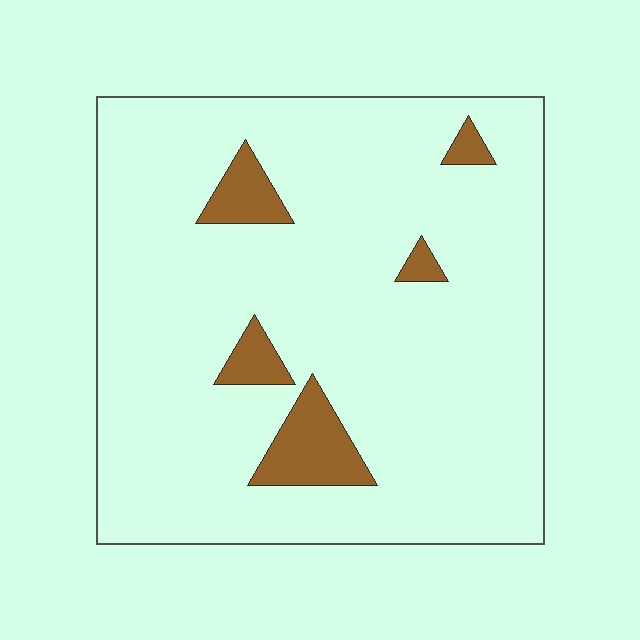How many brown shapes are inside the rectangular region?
5.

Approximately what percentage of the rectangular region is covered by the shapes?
Approximately 10%.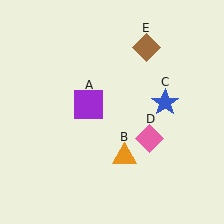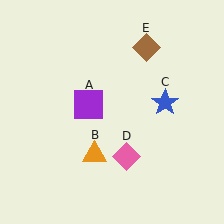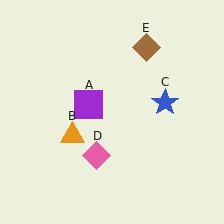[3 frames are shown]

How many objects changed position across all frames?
2 objects changed position: orange triangle (object B), pink diamond (object D).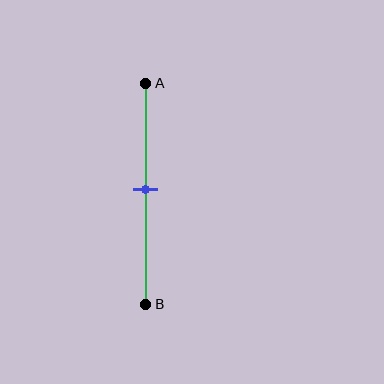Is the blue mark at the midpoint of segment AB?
Yes, the mark is approximately at the midpoint.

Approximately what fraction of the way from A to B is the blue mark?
The blue mark is approximately 50% of the way from A to B.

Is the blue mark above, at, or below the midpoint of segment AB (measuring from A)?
The blue mark is approximately at the midpoint of segment AB.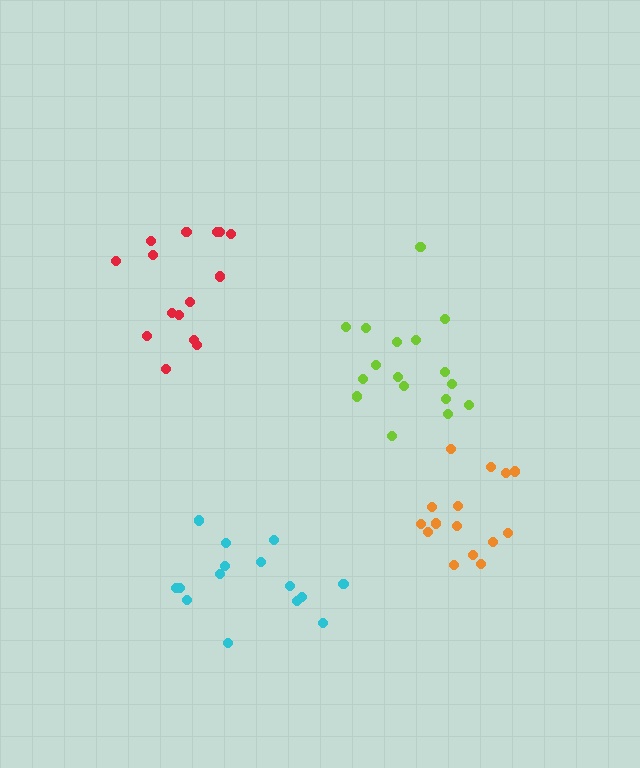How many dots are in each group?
Group 1: 17 dots, Group 2: 15 dots, Group 3: 15 dots, Group 4: 15 dots (62 total).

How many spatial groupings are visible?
There are 4 spatial groupings.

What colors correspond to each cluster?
The clusters are colored: lime, red, cyan, orange.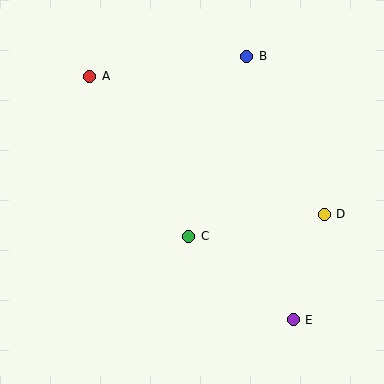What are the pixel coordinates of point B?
Point B is at (247, 56).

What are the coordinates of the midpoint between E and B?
The midpoint between E and B is at (270, 188).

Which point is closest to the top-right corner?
Point B is closest to the top-right corner.